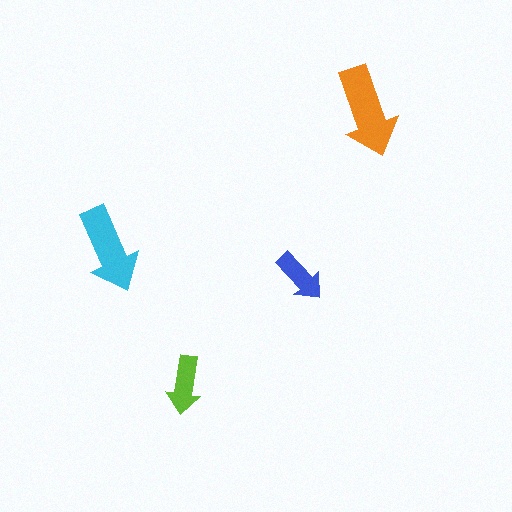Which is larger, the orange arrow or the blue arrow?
The orange one.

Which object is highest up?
The orange arrow is topmost.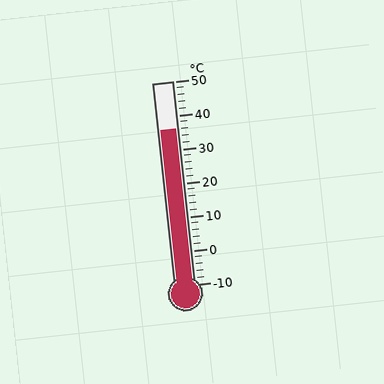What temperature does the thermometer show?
The thermometer shows approximately 36°C.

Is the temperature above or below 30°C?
The temperature is above 30°C.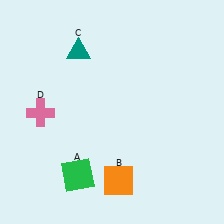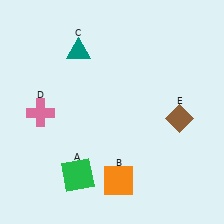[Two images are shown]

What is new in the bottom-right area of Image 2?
A brown diamond (E) was added in the bottom-right area of Image 2.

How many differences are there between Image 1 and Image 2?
There is 1 difference between the two images.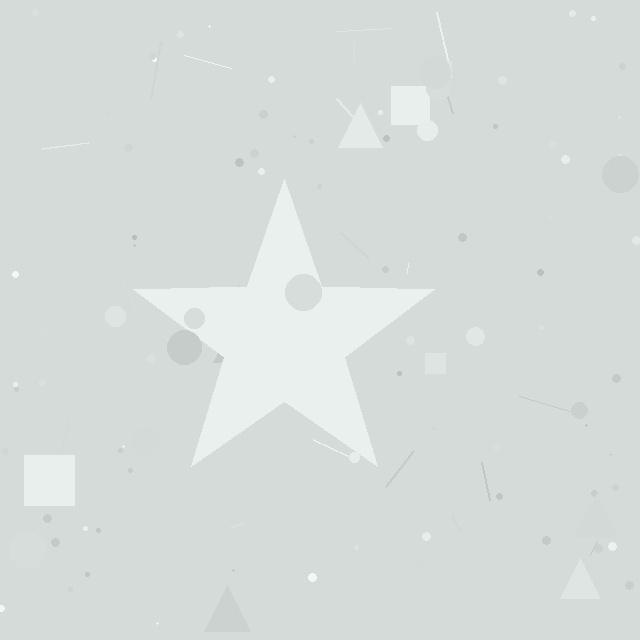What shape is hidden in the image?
A star is hidden in the image.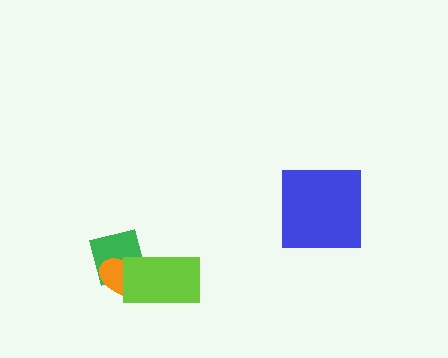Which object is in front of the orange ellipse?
The lime rectangle is in front of the orange ellipse.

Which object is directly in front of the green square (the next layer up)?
The orange ellipse is directly in front of the green square.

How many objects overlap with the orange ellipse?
2 objects overlap with the orange ellipse.